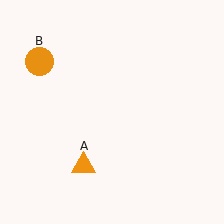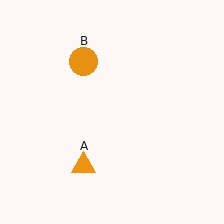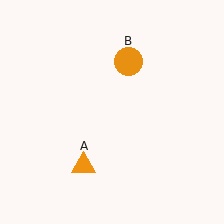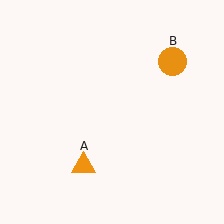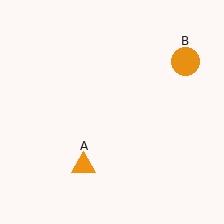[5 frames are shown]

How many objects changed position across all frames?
1 object changed position: orange circle (object B).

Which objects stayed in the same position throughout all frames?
Orange triangle (object A) remained stationary.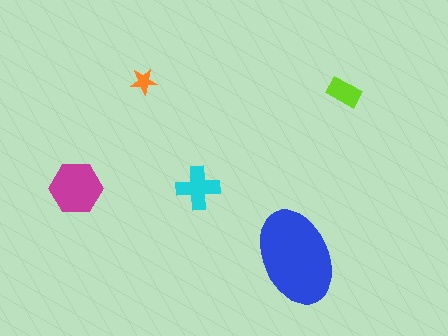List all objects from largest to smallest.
The blue ellipse, the magenta hexagon, the cyan cross, the lime rectangle, the orange star.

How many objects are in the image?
There are 5 objects in the image.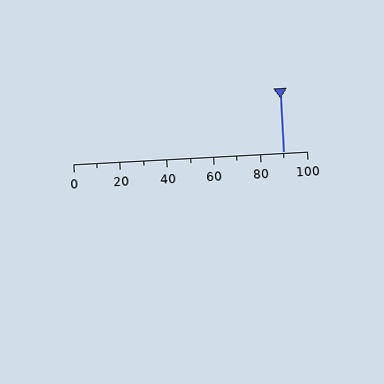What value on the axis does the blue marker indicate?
The marker indicates approximately 90.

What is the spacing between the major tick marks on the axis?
The major ticks are spaced 20 apart.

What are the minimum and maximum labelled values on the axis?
The axis runs from 0 to 100.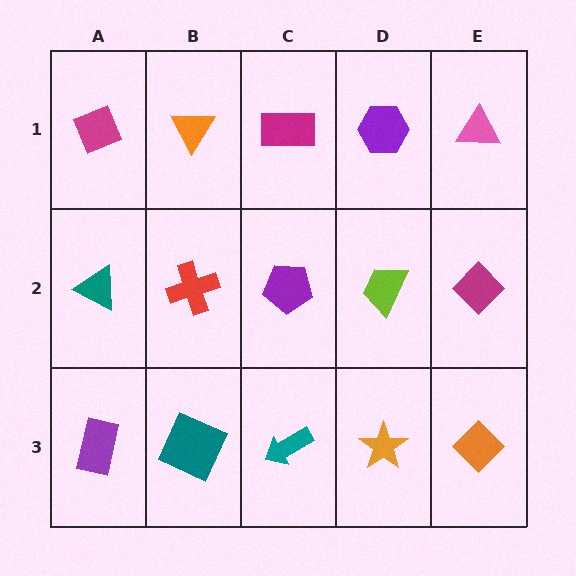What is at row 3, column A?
A purple rectangle.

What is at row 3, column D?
An orange star.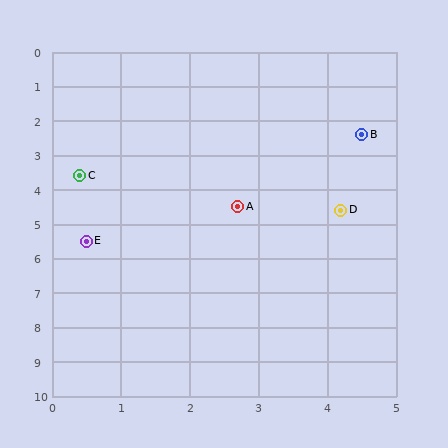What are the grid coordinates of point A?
Point A is at approximately (2.7, 4.5).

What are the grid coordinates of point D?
Point D is at approximately (4.2, 4.6).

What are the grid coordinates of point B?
Point B is at approximately (4.5, 2.4).